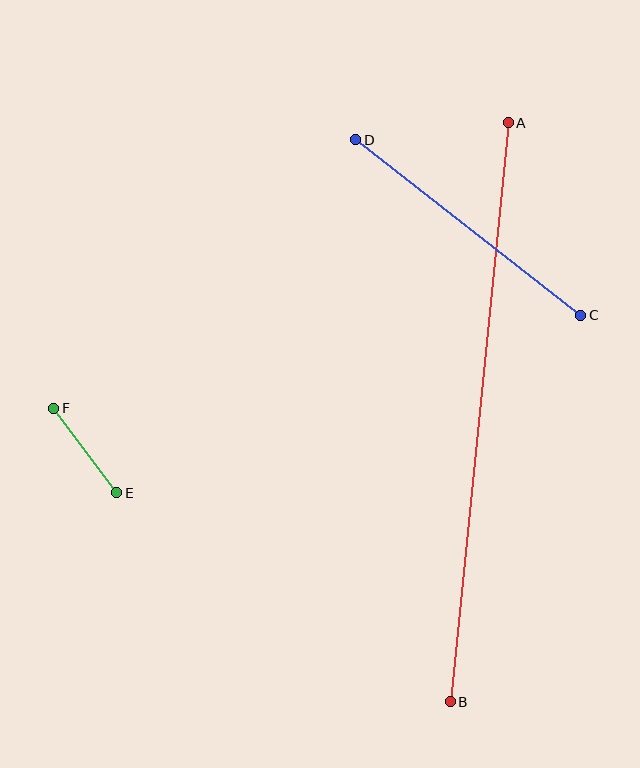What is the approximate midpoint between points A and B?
The midpoint is at approximately (479, 412) pixels.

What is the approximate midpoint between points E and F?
The midpoint is at approximately (85, 450) pixels.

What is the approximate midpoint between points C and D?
The midpoint is at approximately (468, 227) pixels.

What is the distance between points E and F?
The distance is approximately 105 pixels.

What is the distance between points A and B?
The distance is approximately 582 pixels.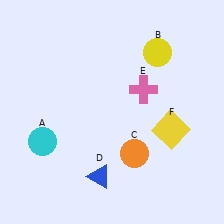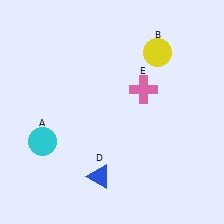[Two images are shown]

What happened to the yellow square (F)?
The yellow square (F) was removed in Image 2. It was in the bottom-right area of Image 1.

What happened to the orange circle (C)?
The orange circle (C) was removed in Image 2. It was in the bottom-right area of Image 1.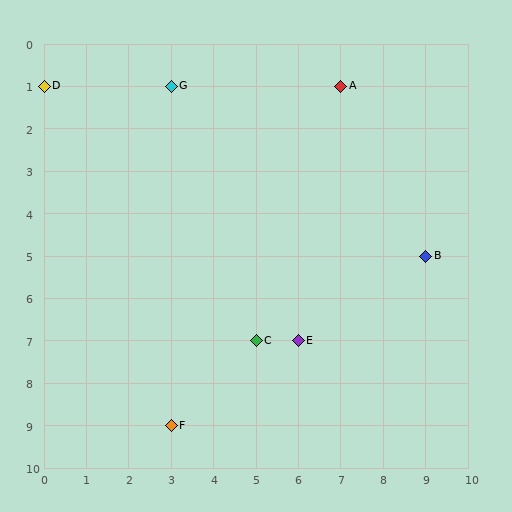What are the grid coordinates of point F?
Point F is at grid coordinates (3, 9).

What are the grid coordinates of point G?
Point G is at grid coordinates (3, 1).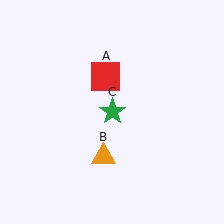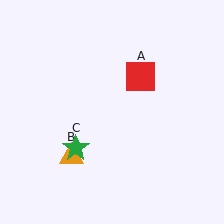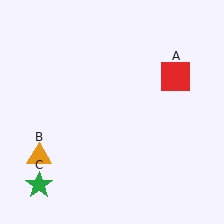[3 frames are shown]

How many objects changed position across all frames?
3 objects changed position: red square (object A), orange triangle (object B), green star (object C).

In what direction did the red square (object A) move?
The red square (object A) moved right.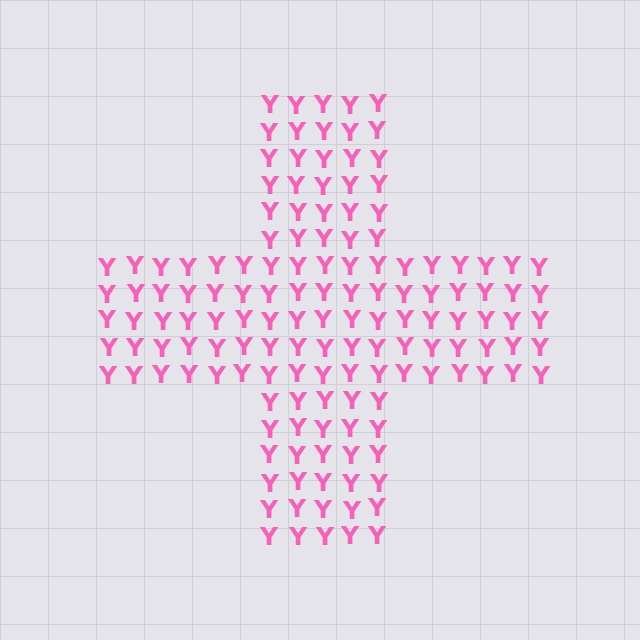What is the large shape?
The large shape is a cross.